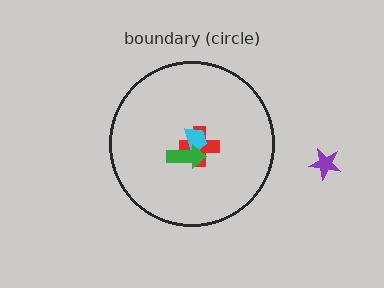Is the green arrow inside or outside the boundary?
Inside.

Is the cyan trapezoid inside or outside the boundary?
Inside.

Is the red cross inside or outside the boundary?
Inside.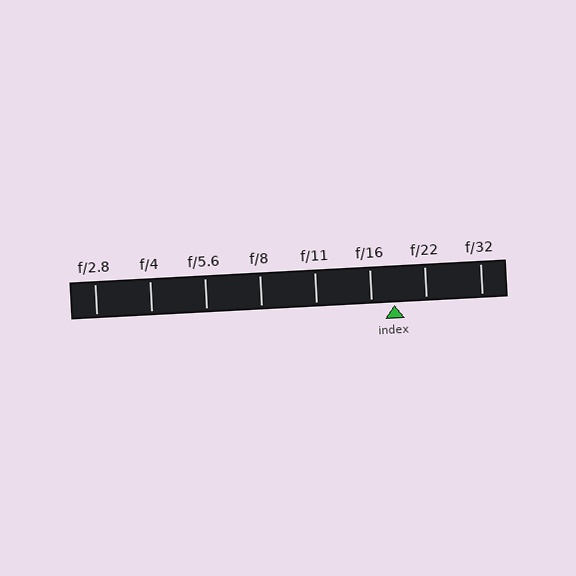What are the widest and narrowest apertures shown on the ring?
The widest aperture shown is f/2.8 and the narrowest is f/32.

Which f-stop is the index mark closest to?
The index mark is closest to f/16.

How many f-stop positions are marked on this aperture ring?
There are 8 f-stop positions marked.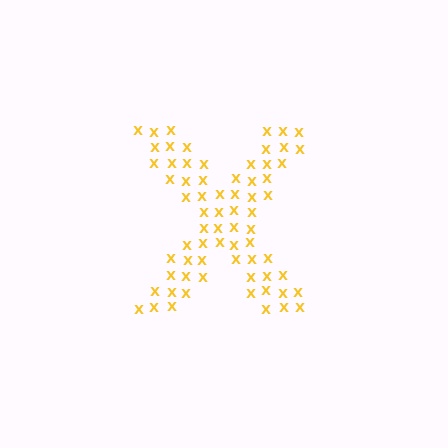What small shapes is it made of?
It is made of small letter X's.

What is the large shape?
The large shape is the letter X.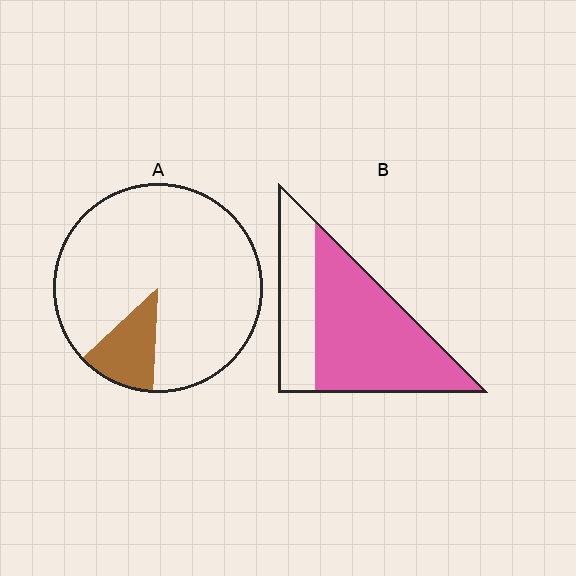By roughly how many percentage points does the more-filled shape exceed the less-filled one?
By roughly 55 percentage points (B over A).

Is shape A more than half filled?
No.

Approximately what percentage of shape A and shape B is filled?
A is approximately 10% and B is approximately 70%.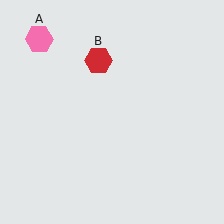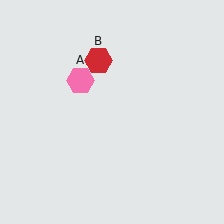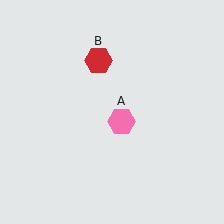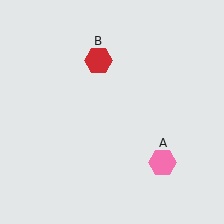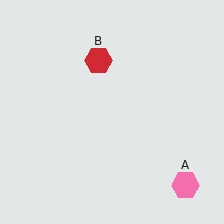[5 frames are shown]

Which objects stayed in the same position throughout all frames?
Red hexagon (object B) remained stationary.